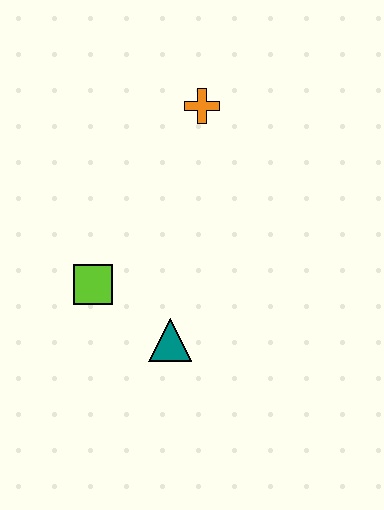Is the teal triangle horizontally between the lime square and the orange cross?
Yes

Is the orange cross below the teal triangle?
No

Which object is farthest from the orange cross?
The teal triangle is farthest from the orange cross.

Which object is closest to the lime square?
The teal triangle is closest to the lime square.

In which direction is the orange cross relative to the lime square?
The orange cross is above the lime square.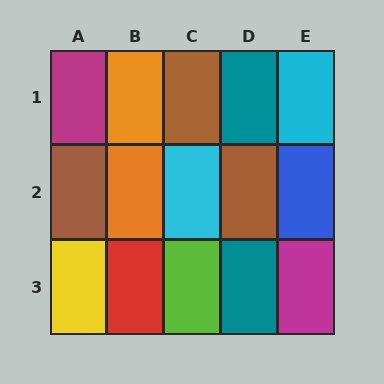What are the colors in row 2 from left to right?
Brown, orange, cyan, brown, blue.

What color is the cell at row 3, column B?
Red.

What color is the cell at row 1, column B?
Orange.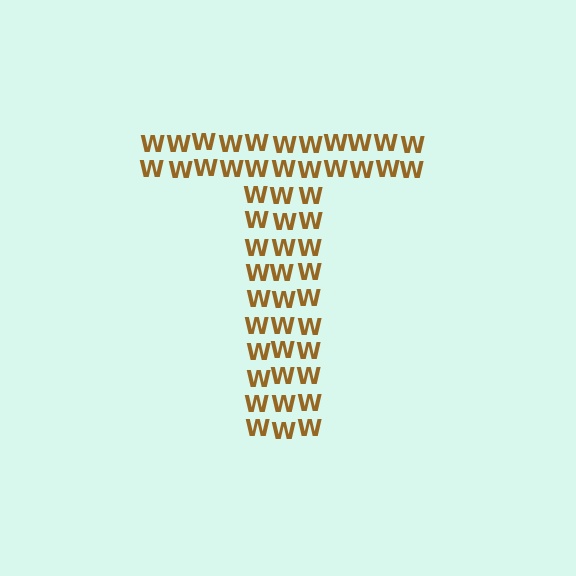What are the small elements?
The small elements are letter W's.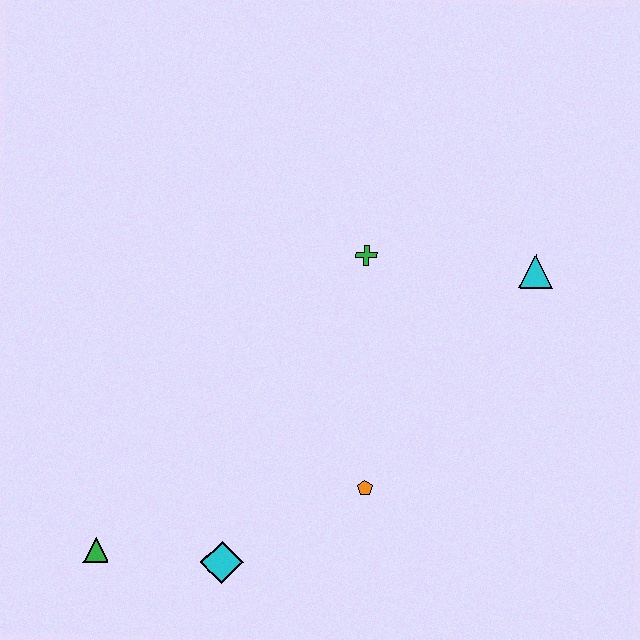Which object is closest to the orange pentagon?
The cyan diamond is closest to the orange pentagon.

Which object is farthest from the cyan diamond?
The cyan triangle is farthest from the cyan diamond.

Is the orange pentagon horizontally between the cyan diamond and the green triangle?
No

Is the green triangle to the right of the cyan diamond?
No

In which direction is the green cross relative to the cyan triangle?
The green cross is to the left of the cyan triangle.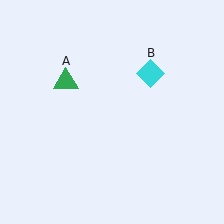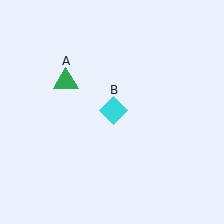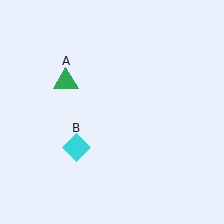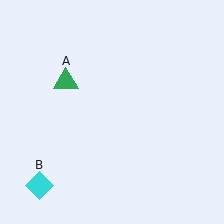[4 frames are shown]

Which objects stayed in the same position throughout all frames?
Green triangle (object A) remained stationary.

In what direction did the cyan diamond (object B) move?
The cyan diamond (object B) moved down and to the left.